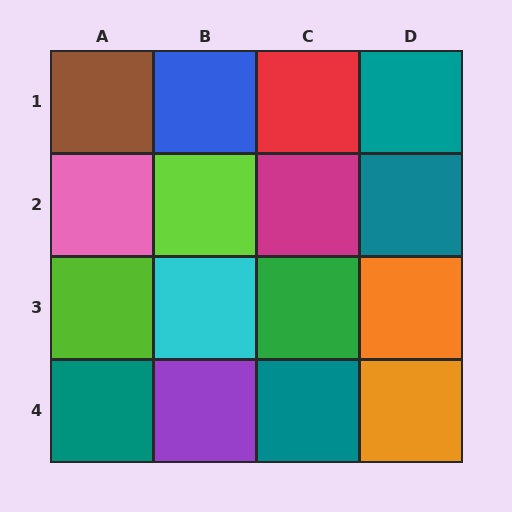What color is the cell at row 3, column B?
Cyan.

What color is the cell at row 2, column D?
Teal.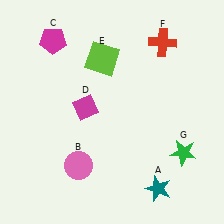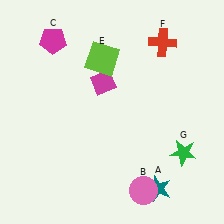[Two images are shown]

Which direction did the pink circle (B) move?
The pink circle (B) moved right.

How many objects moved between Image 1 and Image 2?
2 objects moved between the two images.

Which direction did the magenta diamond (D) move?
The magenta diamond (D) moved up.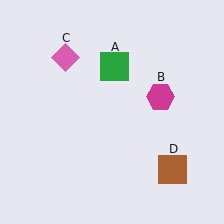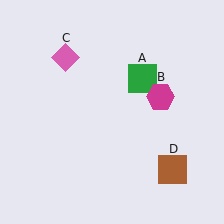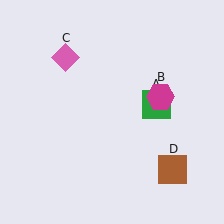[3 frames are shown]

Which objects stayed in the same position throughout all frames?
Magenta hexagon (object B) and pink diamond (object C) and brown square (object D) remained stationary.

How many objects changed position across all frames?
1 object changed position: green square (object A).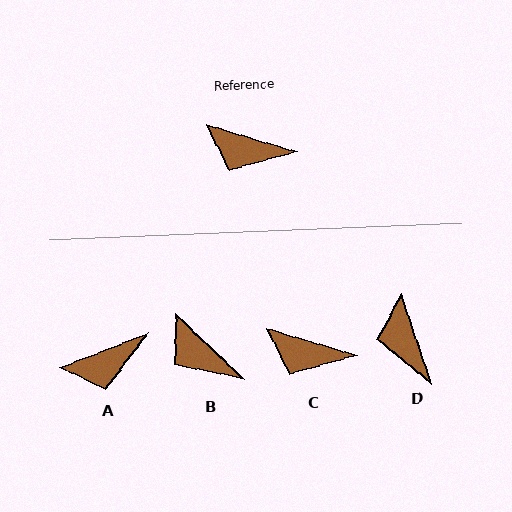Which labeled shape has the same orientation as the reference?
C.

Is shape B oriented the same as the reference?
No, it is off by about 27 degrees.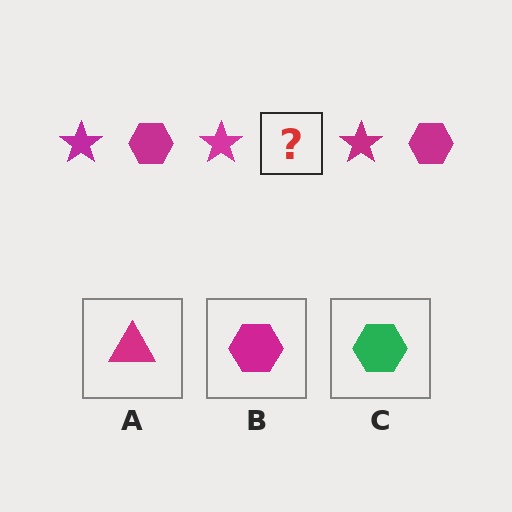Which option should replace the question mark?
Option B.